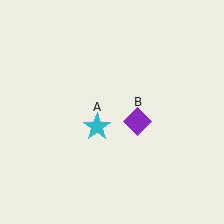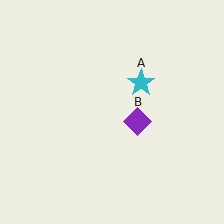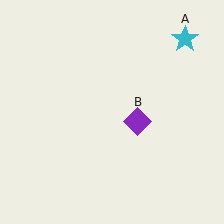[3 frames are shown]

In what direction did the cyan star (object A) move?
The cyan star (object A) moved up and to the right.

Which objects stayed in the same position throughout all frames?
Purple diamond (object B) remained stationary.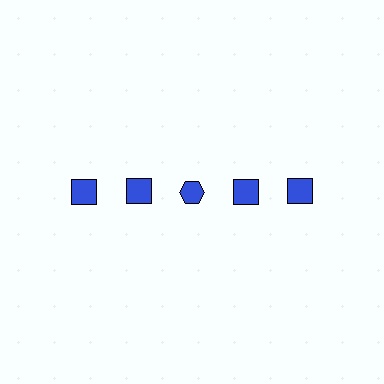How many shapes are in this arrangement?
There are 5 shapes arranged in a grid pattern.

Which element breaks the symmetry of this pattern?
The blue hexagon in the top row, center column breaks the symmetry. All other shapes are blue squares.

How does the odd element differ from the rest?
It has a different shape: hexagon instead of square.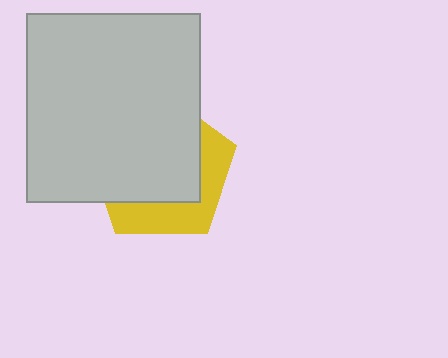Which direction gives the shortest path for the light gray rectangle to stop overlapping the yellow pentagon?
Moving toward the upper-left gives the shortest separation.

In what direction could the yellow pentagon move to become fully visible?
The yellow pentagon could move toward the lower-right. That would shift it out from behind the light gray rectangle entirely.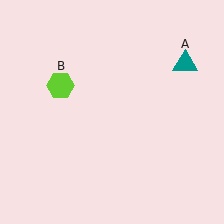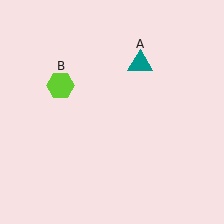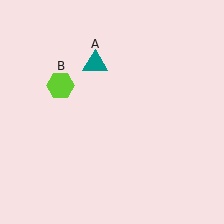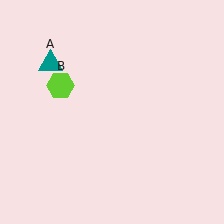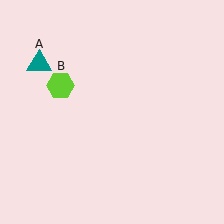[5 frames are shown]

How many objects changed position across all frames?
1 object changed position: teal triangle (object A).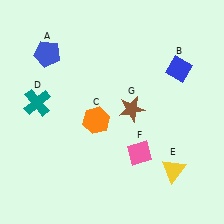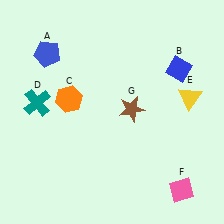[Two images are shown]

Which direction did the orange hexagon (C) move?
The orange hexagon (C) moved left.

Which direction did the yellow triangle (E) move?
The yellow triangle (E) moved up.